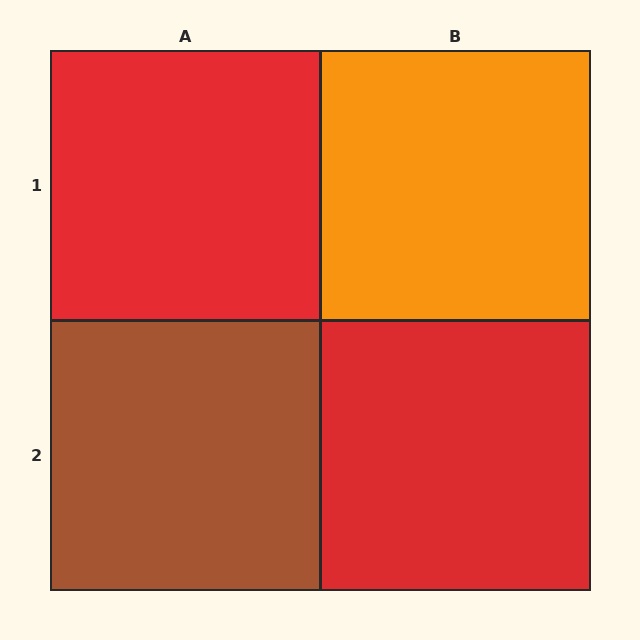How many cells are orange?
1 cell is orange.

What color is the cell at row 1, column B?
Orange.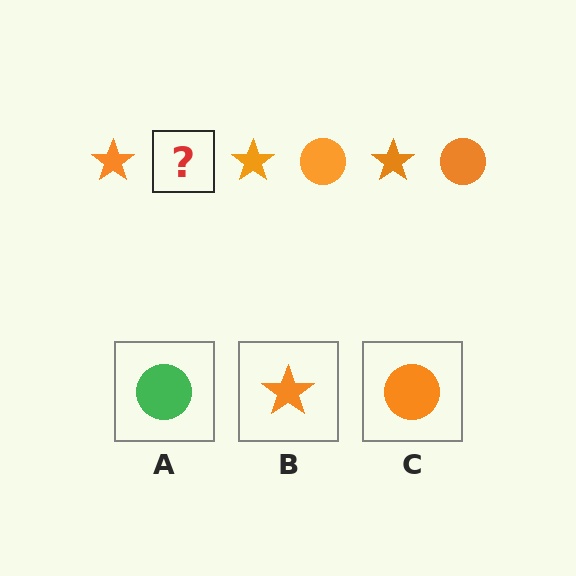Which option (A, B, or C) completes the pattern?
C.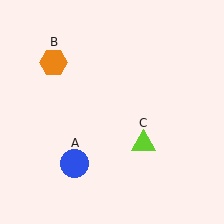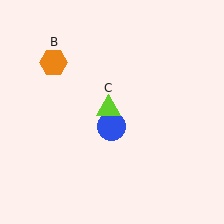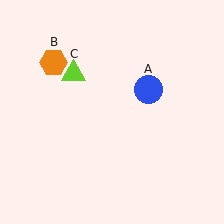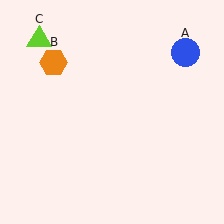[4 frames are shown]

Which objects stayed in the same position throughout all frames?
Orange hexagon (object B) remained stationary.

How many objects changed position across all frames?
2 objects changed position: blue circle (object A), lime triangle (object C).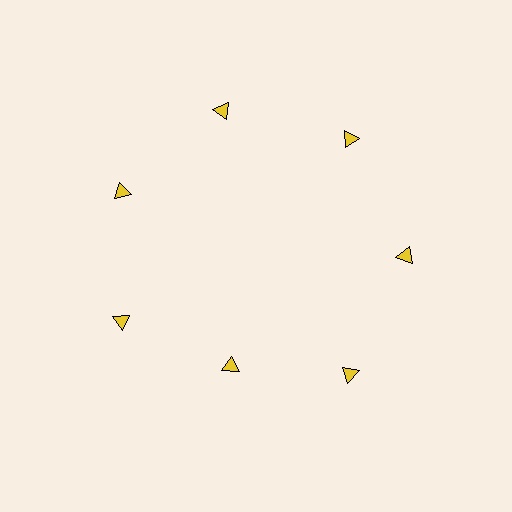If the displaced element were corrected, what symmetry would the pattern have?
It would have 7-fold rotational symmetry — the pattern would map onto itself every 51 degrees.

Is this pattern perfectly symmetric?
No. The 7 yellow triangles are arranged in a ring, but one element near the 6 o'clock position is pulled inward toward the center, breaking the 7-fold rotational symmetry.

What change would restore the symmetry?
The symmetry would be restored by moving it outward, back onto the ring so that all 7 triangles sit at equal angles and equal distance from the center.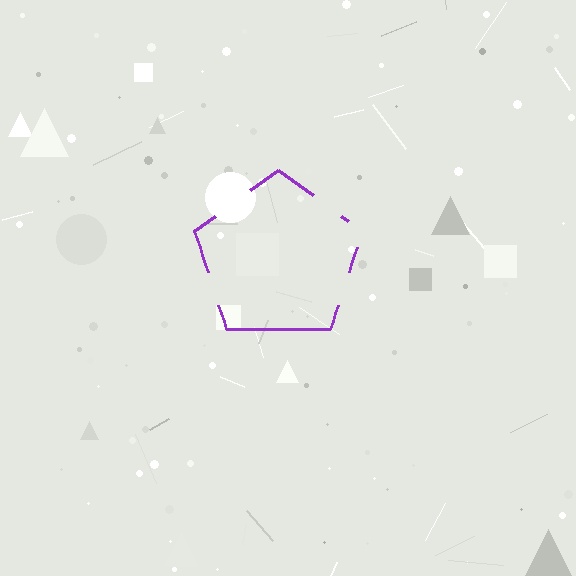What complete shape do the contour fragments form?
The contour fragments form a pentagon.